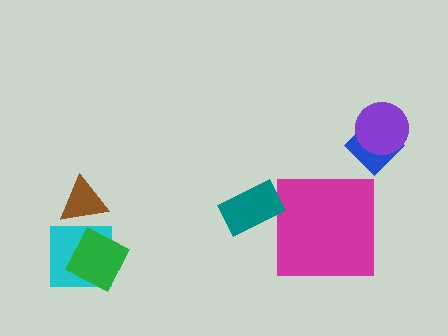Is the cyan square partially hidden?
Yes, it is partially covered by another shape.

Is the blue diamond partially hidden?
Yes, it is partially covered by another shape.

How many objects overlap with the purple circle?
1 object overlaps with the purple circle.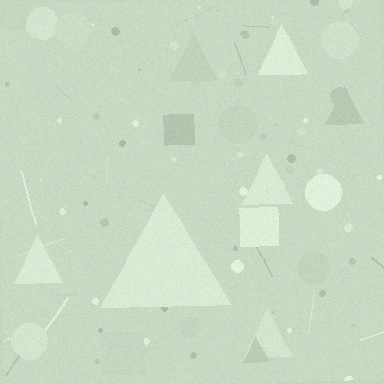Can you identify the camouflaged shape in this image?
The camouflaged shape is a triangle.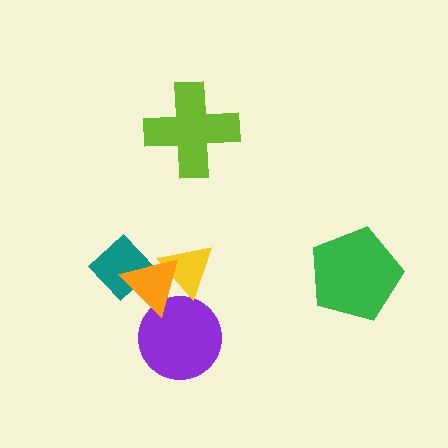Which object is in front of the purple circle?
The orange triangle is in front of the purple circle.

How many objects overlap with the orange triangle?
3 objects overlap with the orange triangle.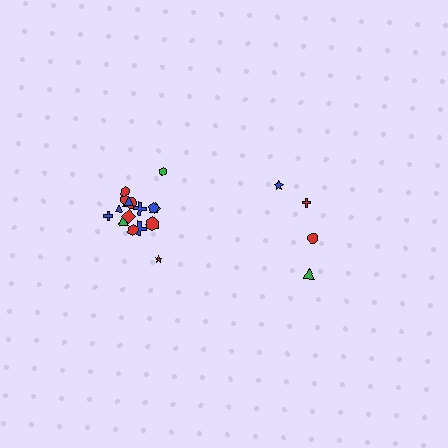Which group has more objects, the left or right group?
The left group.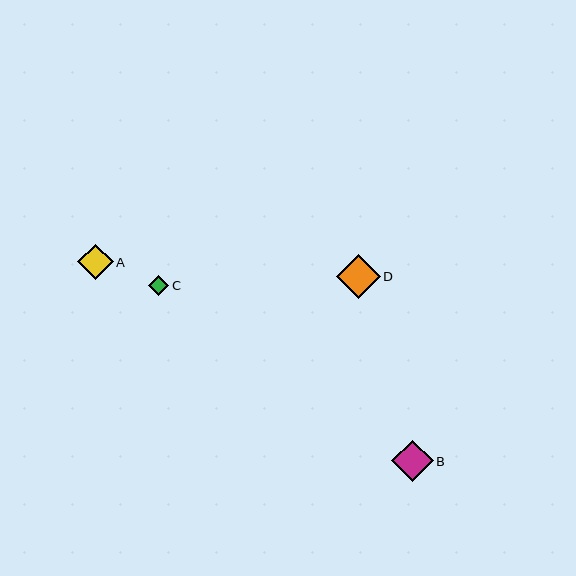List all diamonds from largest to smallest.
From largest to smallest: D, B, A, C.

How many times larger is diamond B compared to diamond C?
Diamond B is approximately 2.0 times the size of diamond C.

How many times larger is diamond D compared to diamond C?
Diamond D is approximately 2.1 times the size of diamond C.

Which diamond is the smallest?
Diamond C is the smallest with a size of approximately 21 pixels.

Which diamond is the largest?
Diamond D is the largest with a size of approximately 44 pixels.